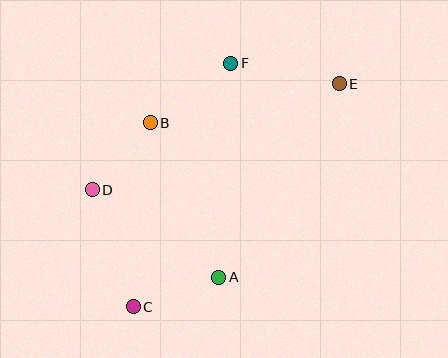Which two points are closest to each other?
Points B and D are closest to each other.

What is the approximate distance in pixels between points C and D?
The distance between C and D is approximately 124 pixels.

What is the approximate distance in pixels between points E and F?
The distance between E and F is approximately 110 pixels.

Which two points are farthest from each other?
Points C and E are farthest from each other.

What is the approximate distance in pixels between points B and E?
The distance between B and E is approximately 193 pixels.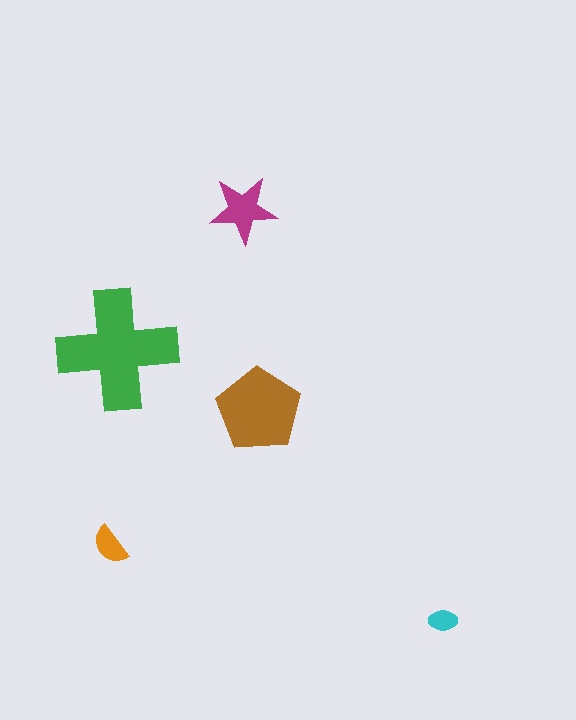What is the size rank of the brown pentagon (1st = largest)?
2nd.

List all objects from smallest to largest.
The cyan ellipse, the orange semicircle, the magenta star, the brown pentagon, the green cross.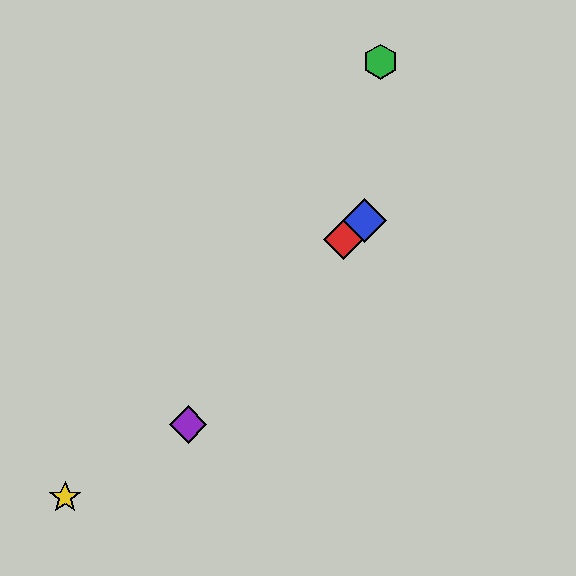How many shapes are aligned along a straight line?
3 shapes (the red diamond, the blue diamond, the yellow star) are aligned along a straight line.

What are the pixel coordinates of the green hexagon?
The green hexagon is at (380, 62).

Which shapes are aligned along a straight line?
The red diamond, the blue diamond, the yellow star are aligned along a straight line.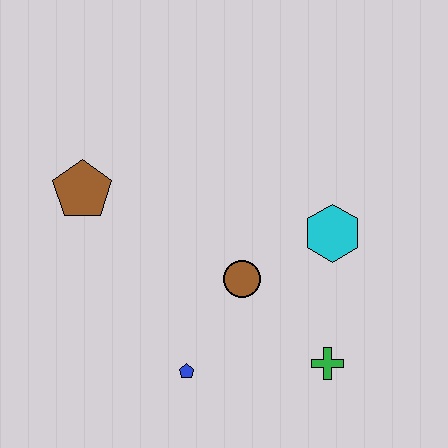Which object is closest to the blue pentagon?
The brown circle is closest to the blue pentagon.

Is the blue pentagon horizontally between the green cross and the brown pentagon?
Yes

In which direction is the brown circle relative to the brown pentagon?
The brown circle is to the right of the brown pentagon.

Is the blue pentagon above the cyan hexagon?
No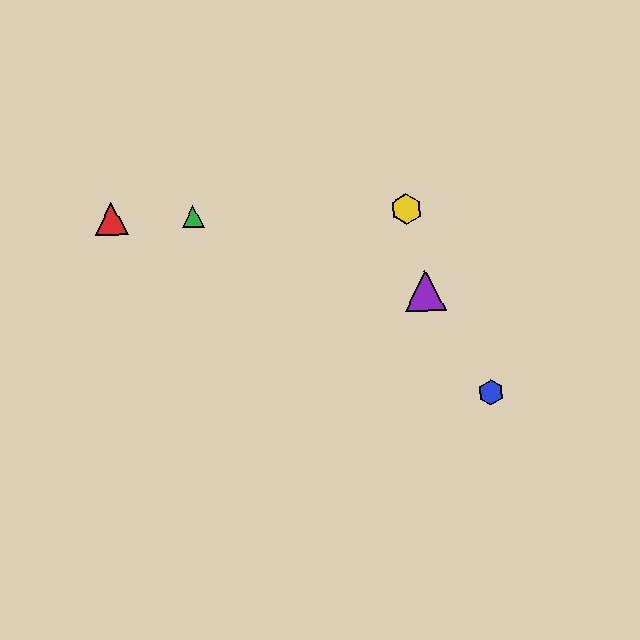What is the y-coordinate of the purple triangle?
The purple triangle is at y≈290.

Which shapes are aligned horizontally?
The red triangle, the green triangle, the yellow hexagon are aligned horizontally.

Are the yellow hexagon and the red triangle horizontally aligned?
Yes, both are at y≈209.